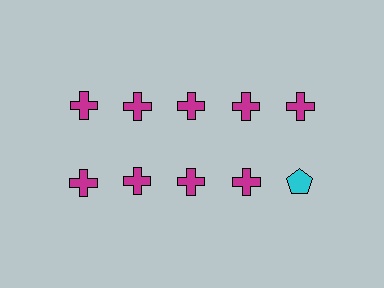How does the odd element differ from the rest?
It differs in both color (cyan instead of magenta) and shape (pentagon instead of cross).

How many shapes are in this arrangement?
There are 10 shapes arranged in a grid pattern.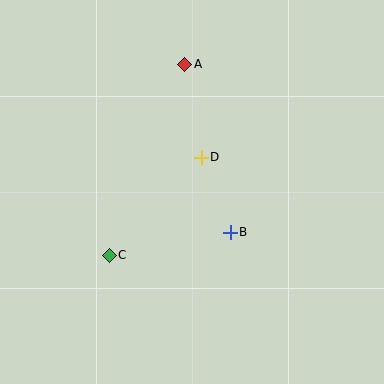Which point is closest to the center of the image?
Point D at (201, 157) is closest to the center.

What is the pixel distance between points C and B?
The distance between C and B is 123 pixels.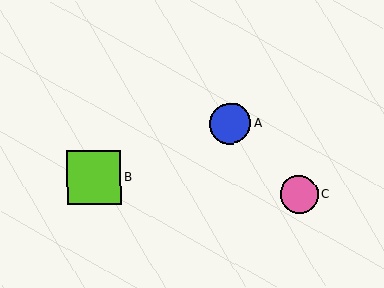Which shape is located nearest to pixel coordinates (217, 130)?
The blue circle (labeled A) at (230, 123) is nearest to that location.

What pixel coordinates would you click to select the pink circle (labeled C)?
Click at (299, 194) to select the pink circle C.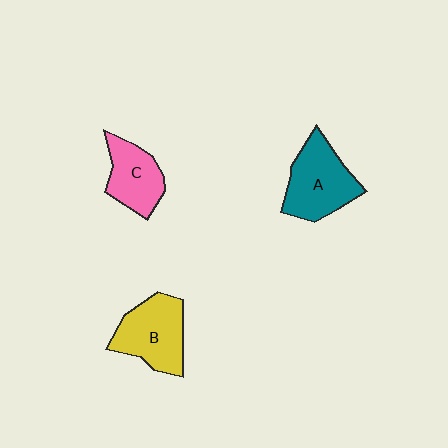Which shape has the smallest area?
Shape C (pink).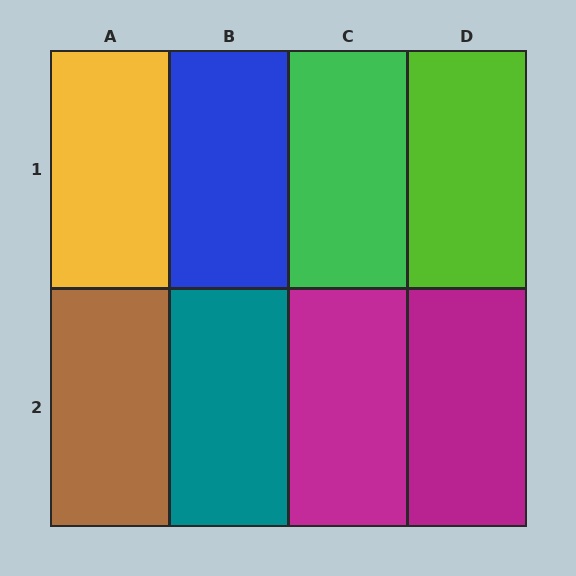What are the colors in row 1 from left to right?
Yellow, blue, green, lime.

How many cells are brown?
1 cell is brown.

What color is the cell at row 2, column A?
Brown.